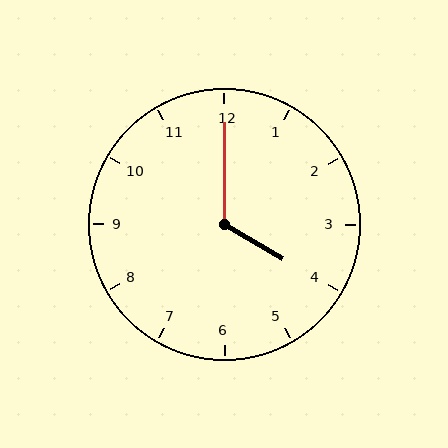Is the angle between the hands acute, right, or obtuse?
It is obtuse.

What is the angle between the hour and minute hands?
Approximately 120 degrees.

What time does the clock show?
4:00.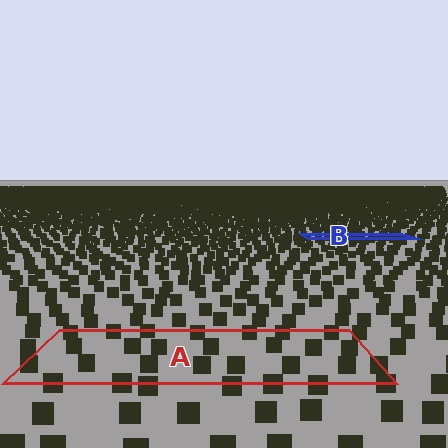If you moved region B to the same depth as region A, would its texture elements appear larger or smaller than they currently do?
They would appear larger. At a closer depth, the same texture elements are projected at a bigger on-screen size.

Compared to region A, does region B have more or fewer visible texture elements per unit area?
Region B has more texture elements per unit area — they are packed more densely because it is farther away.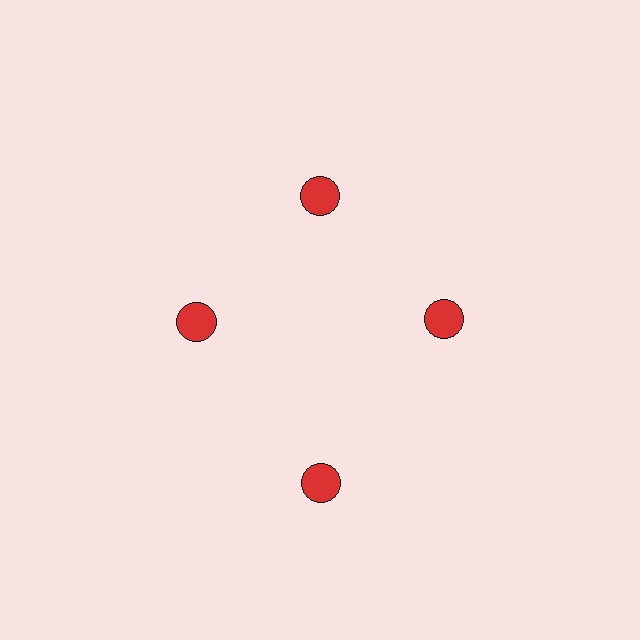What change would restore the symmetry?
The symmetry would be restored by moving it inward, back onto the ring so that all 4 circles sit at equal angles and equal distance from the center.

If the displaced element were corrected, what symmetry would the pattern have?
It would have 4-fold rotational symmetry — the pattern would map onto itself every 90 degrees.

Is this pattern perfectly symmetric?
No. The 4 red circles are arranged in a ring, but one element near the 6 o'clock position is pushed outward from the center, breaking the 4-fold rotational symmetry.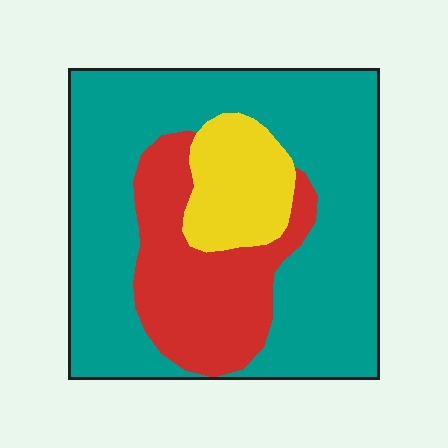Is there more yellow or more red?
Red.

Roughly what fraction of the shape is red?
Red takes up about one quarter (1/4) of the shape.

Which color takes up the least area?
Yellow, at roughly 15%.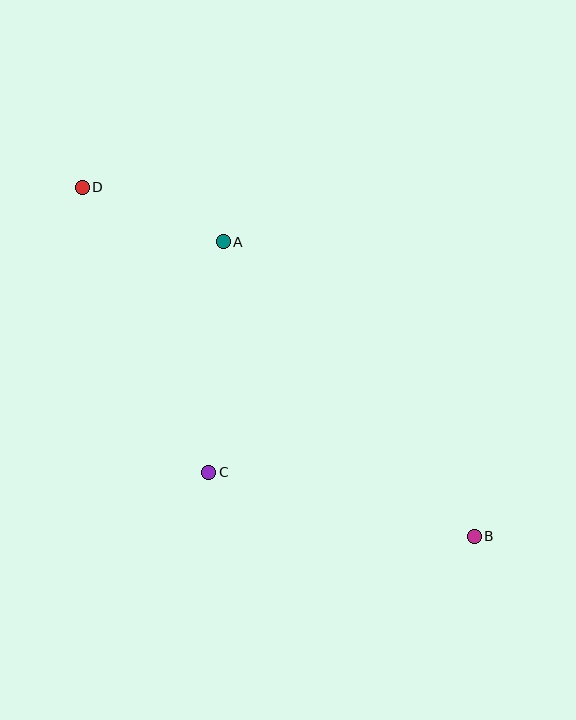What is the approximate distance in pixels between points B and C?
The distance between B and C is approximately 273 pixels.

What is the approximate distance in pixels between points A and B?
The distance between A and B is approximately 387 pixels.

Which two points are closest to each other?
Points A and D are closest to each other.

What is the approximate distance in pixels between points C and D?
The distance between C and D is approximately 312 pixels.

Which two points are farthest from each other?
Points B and D are farthest from each other.